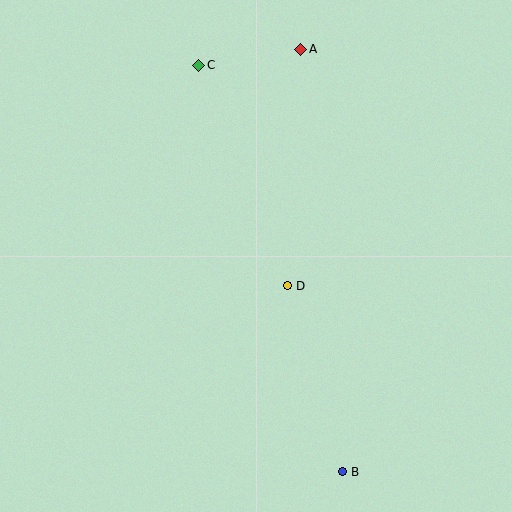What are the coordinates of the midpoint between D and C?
The midpoint between D and C is at (243, 176).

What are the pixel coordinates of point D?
Point D is at (288, 286).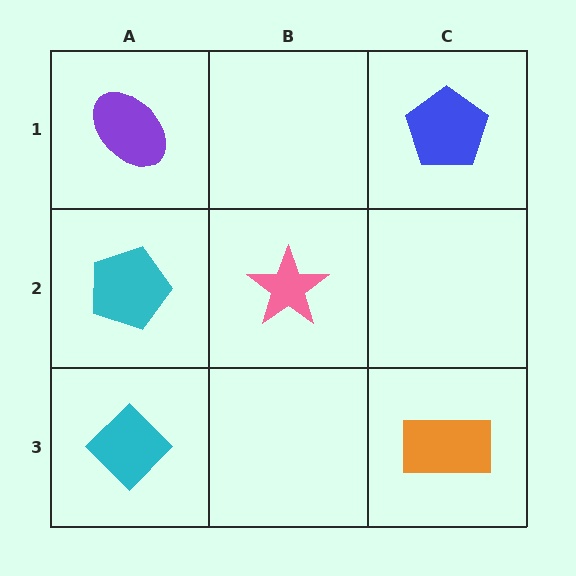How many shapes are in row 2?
2 shapes.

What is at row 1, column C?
A blue pentagon.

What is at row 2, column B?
A pink star.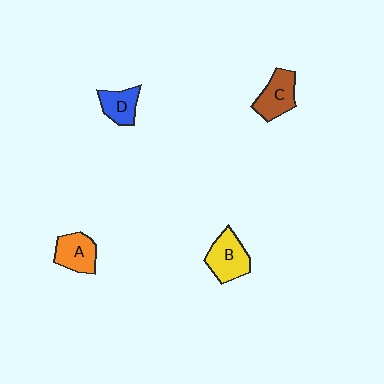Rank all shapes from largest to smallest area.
From largest to smallest: B (yellow), C (brown), A (orange), D (blue).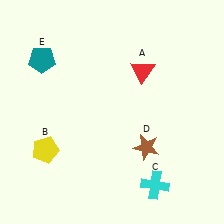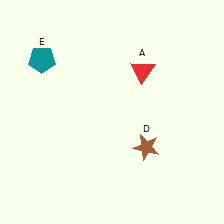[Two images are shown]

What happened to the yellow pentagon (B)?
The yellow pentagon (B) was removed in Image 2. It was in the bottom-left area of Image 1.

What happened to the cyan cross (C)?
The cyan cross (C) was removed in Image 2. It was in the bottom-right area of Image 1.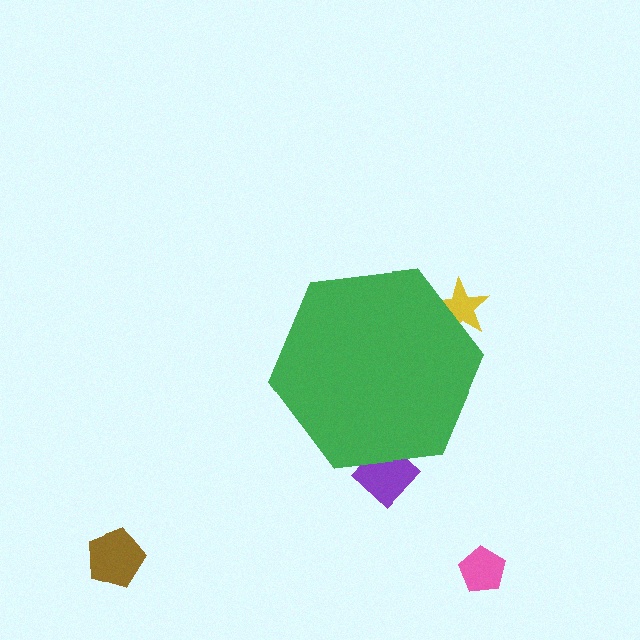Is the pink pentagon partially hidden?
No, the pink pentagon is fully visible.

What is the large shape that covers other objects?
A green hexagon.